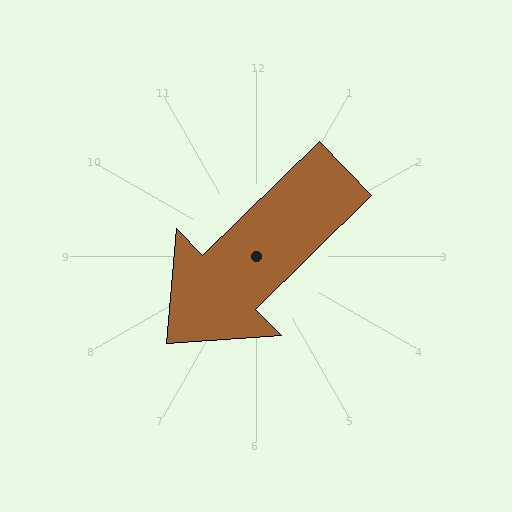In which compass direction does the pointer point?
Southwest.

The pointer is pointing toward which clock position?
Roughly 8 o'clock.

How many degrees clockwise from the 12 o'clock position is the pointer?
Approximately 226 degrees.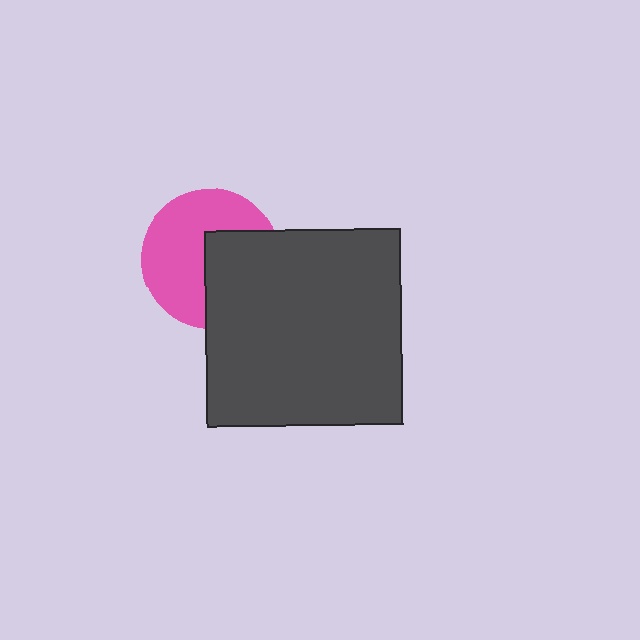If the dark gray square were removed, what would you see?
You would see the complete pink circle.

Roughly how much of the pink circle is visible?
About half of it is visible (roughly 59%).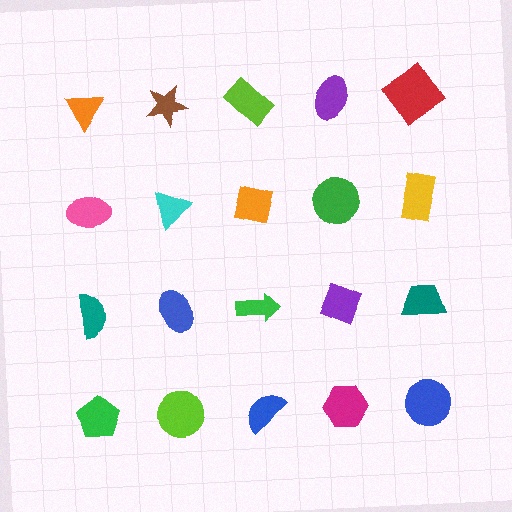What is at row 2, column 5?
A yellow rectangle.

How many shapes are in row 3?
5 shapes.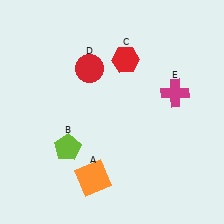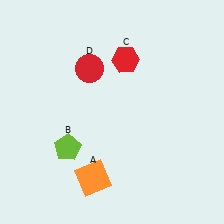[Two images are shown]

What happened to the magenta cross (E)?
The magenta cross (E) was removed in Image 2. It was in the top-right area of Image 1.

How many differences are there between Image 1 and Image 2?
There is 1 difference between the two images.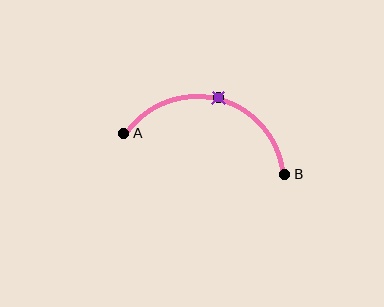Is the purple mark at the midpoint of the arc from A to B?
Yes. The purple mark lies on the arc at equal arc-length from both A and B — it is the arc midpoint.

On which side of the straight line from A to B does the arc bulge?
The arc bulges above the straight line connecting A and B.